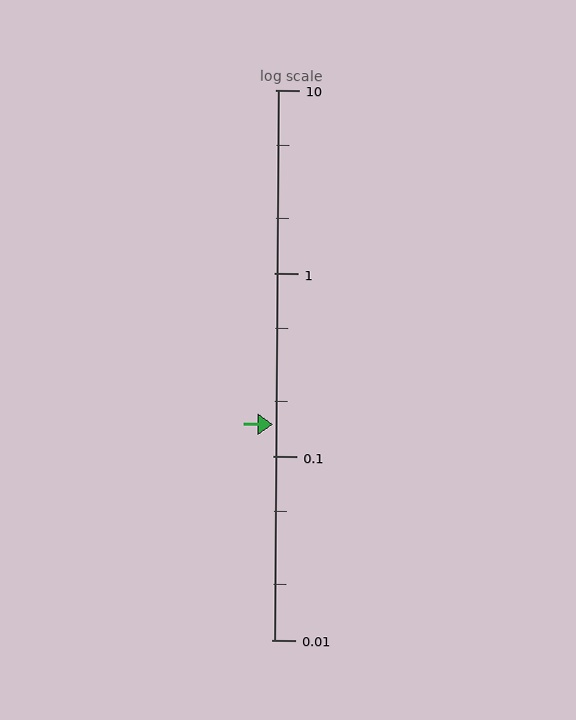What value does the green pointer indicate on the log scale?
The pointer indicates approximately 0.15.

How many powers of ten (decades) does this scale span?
The scale spans 3 decades, from 0.01 to 10.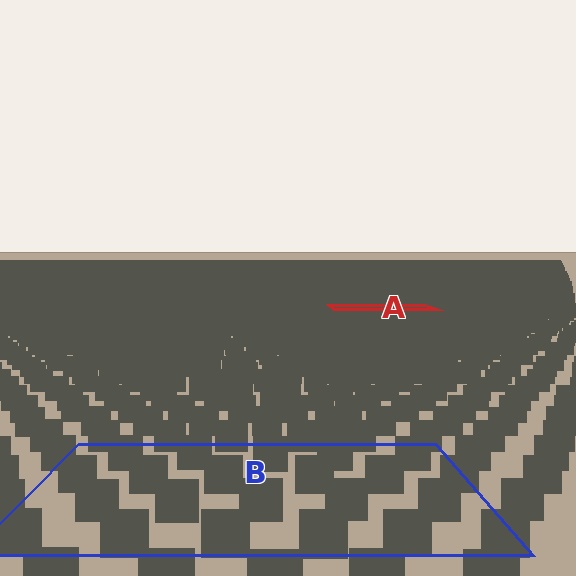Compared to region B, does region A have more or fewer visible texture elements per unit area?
Region A has more texture elements per unit area — they are packed more densely because it is farther away.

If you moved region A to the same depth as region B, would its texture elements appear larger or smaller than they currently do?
They would appear larger. At a closer depth, the same texture elements are projected at a bigger on-screen size.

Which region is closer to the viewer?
Region B is closer. The texture elements there are larger and more spread out.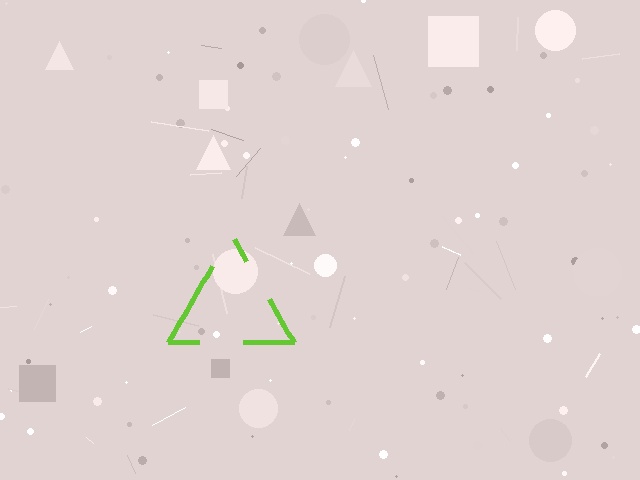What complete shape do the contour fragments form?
The contour fragments form a triangle.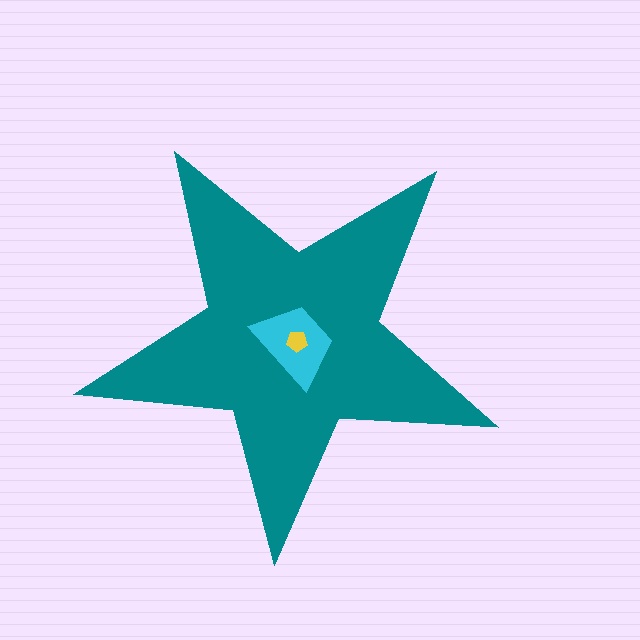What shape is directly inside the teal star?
The cyan trapezoid.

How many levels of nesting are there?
3.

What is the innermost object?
The yellow pentagon.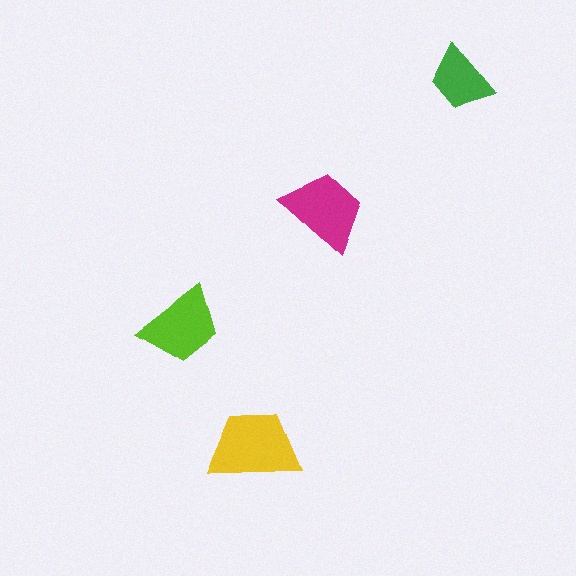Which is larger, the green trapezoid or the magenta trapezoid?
The magenta one.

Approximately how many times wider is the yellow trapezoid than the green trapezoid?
About 1.5 times wider.